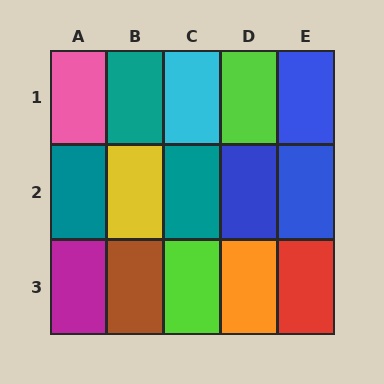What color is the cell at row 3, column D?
Orange.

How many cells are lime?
2 cells are lime.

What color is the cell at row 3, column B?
Brown.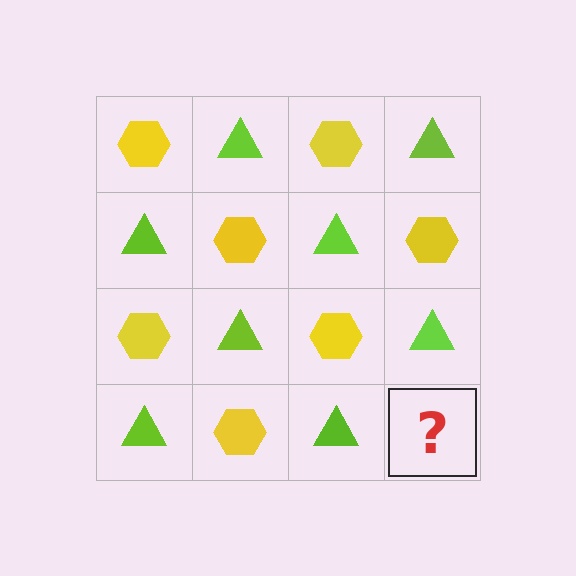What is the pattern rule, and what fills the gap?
The rule is that it alternates yellow hexagon and lime triangle in a checkerboard pattern. The gap should be filled with a yellow hexagon.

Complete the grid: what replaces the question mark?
The question mark should be replaced with a yellow hexagon.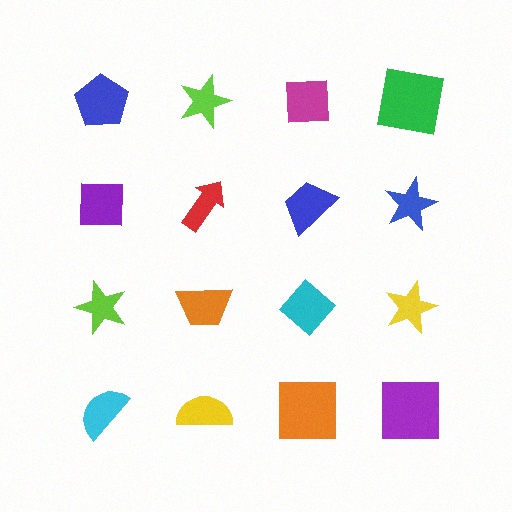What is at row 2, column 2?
A red arrow.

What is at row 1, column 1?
A blue pentagon.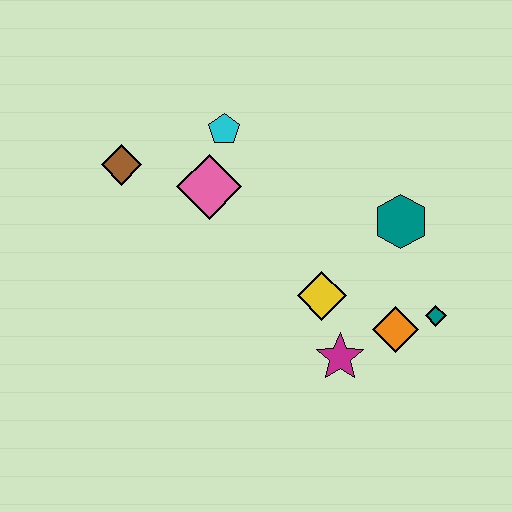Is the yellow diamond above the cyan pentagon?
No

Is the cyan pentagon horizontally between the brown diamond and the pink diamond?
No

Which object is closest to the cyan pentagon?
The pink diamond is closest to the cyan pentagon.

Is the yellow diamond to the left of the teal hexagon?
Yes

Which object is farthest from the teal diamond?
The brown diamond is farthest from the teal diamond.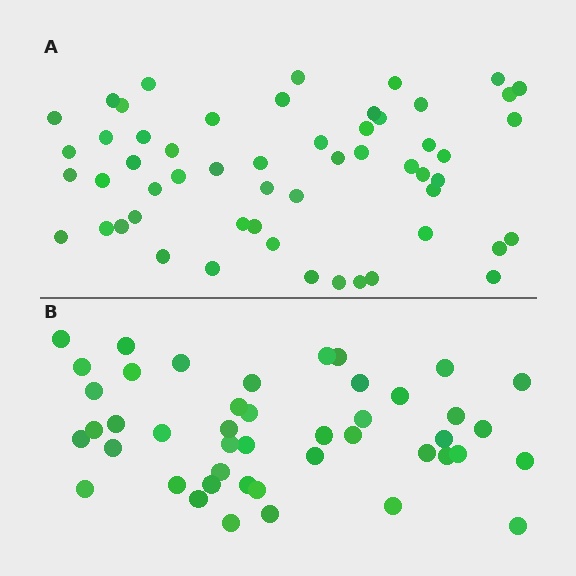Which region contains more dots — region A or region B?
Region A (the top region) has more dots.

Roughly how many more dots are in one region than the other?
Region A has roughly 10 or so more dots than region B.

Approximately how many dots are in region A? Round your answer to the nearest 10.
About 60 dots. (The exact count is 55, which rounds to 60.)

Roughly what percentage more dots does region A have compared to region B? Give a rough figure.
About 20% more.